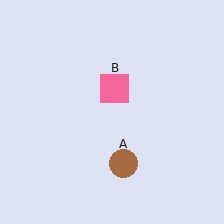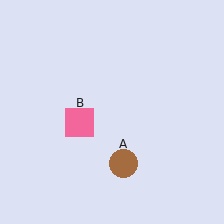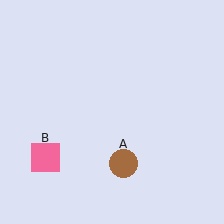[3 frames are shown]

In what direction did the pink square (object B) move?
The pink square (object B) moved down and to the left.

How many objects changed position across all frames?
1 object changed position: pink square (object B).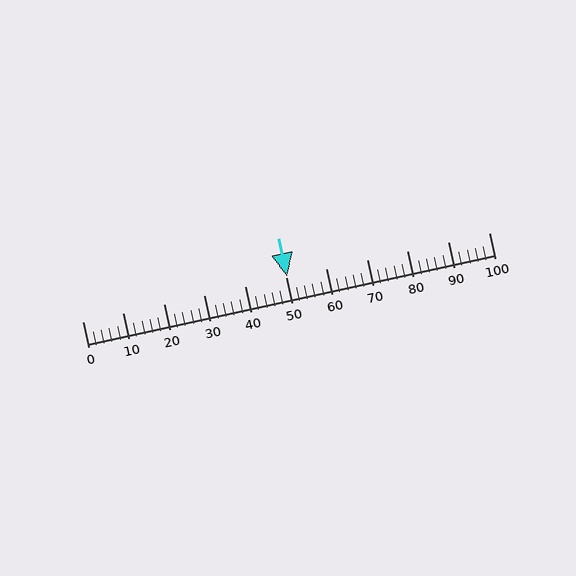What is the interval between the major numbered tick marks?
The major tick marks are spaced 10 units apart.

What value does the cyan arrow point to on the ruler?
The cyan arrow points to approximately 50.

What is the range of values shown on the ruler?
The ruler shows values from 0 to 100.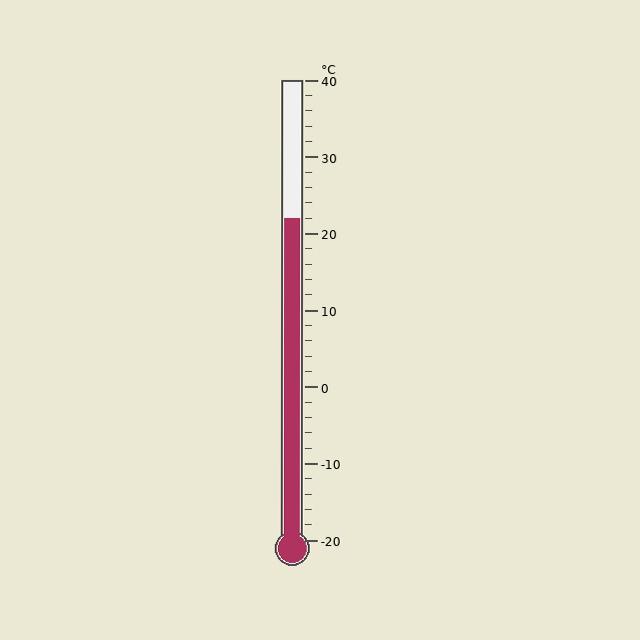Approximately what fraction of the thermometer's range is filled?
The thermometer is filled to approximately 70% of its range.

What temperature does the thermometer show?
The thermometer shows approximately 22°C.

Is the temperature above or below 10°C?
The temperature is above 10°C.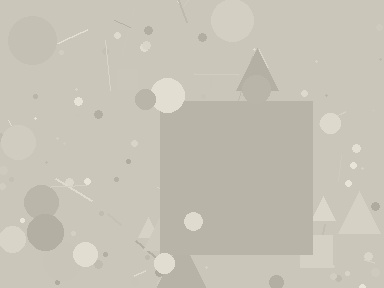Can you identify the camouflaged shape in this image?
The camouflaged shape is a square.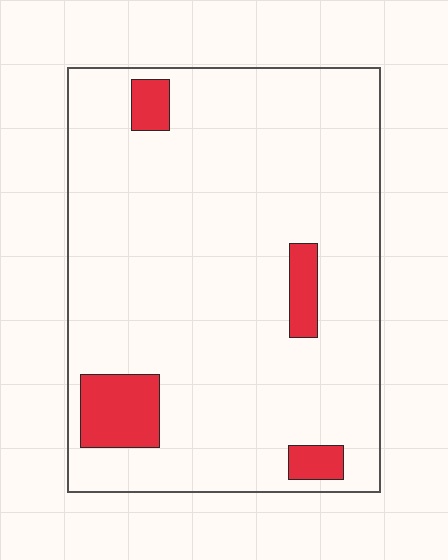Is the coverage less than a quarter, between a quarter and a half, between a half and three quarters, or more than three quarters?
Less than a quarter.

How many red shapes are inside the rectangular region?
4.